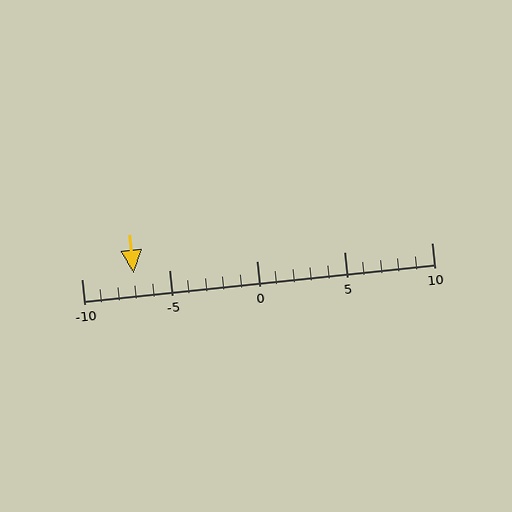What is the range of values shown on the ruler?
The ruler shows values from -10 to 10.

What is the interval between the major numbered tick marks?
The major tick marks are spaced 5 units apart.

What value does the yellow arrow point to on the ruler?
The yellow arrow points to approximately -7.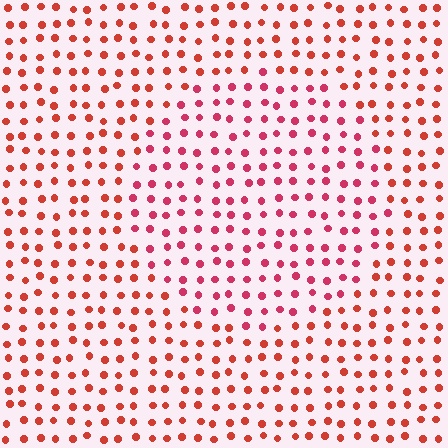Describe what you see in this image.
The image is filled with small red elements in a uniform arrangement. A circle-shaped region is visible where the elements are tinted to a slightly different hue, forming a subtle color boundary.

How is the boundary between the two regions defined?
The boundary is defined purely by a slight shift in hue (about 23 degrees). Spacing, size, and orientation are identical on both sides.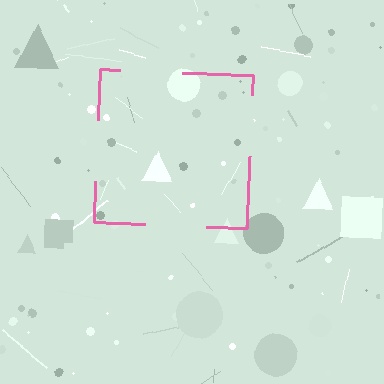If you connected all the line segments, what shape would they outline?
They would outline a square.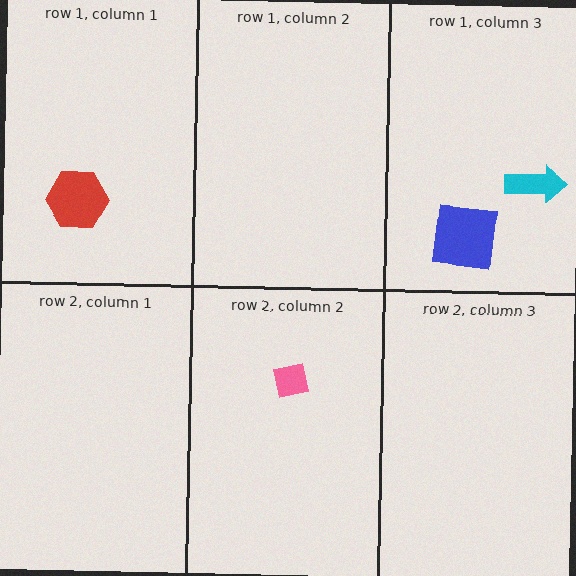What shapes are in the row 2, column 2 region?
The pink square.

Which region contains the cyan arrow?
The row 1, column 3 region.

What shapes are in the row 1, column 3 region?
The cyan arrow, the blue square.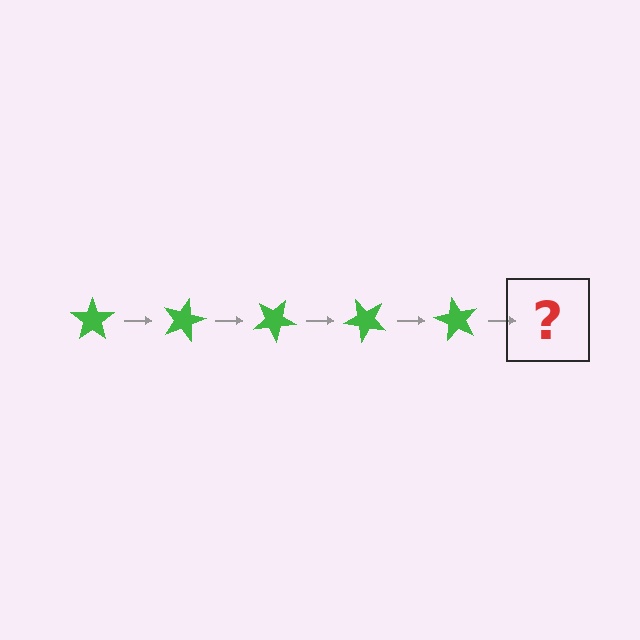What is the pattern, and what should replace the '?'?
The pattern is that the star rotates 15 degrees each step. The '?' should be a green star rotated 75 degrees.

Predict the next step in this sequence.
The next step is a green star rotated 75 degrees.